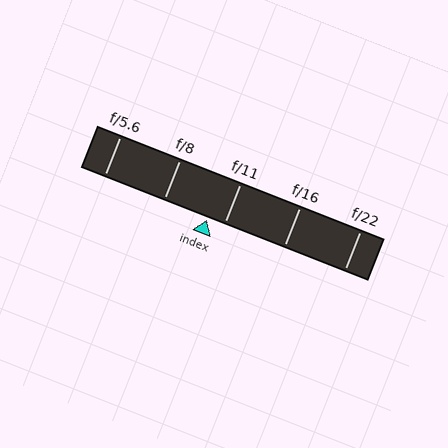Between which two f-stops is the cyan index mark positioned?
The index mark is between f/8 and f/11.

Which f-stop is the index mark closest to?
The index mark is closest to f/11.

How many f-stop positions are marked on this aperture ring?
There are 5 f-stop positions marked.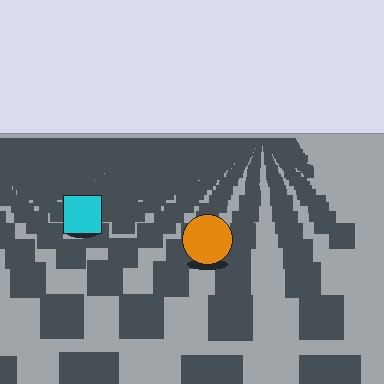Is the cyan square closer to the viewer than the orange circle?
No. The orange circle is closer — you can tell from the texture gradient: the ground texture is coarser near it.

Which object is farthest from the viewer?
The cyan square is farthest from the viewer. It appears smaller and the ground texture around it is denser.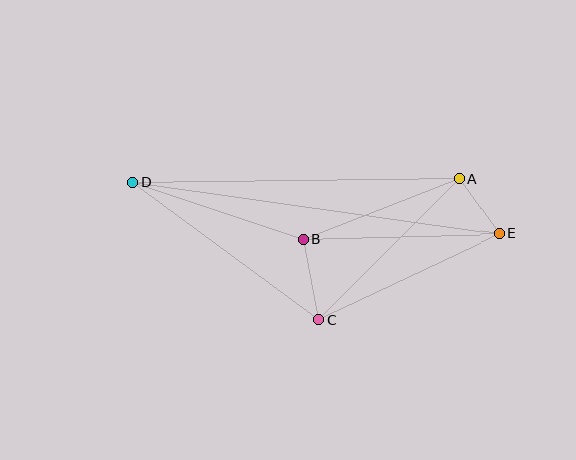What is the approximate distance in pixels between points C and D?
The distance between C and D is approximately 231 pixels.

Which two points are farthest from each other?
Points D and E are farthest from each other.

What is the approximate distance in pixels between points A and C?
The distance between A and C is approximately 199 pixels.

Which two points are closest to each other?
Points A and E are closest to each other.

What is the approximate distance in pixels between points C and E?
The distance between C and E is approximately 200 pixels.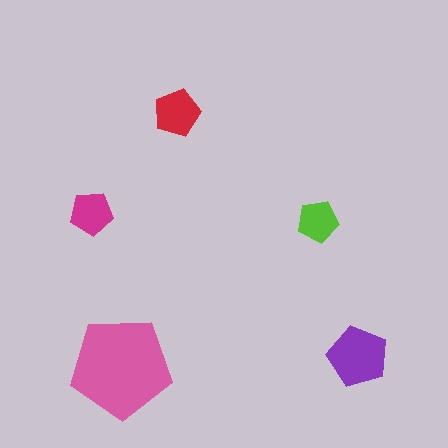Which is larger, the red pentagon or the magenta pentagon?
The red one.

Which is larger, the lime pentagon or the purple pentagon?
The purple one.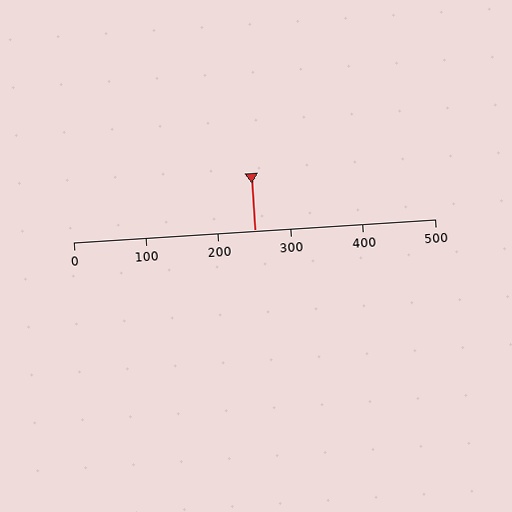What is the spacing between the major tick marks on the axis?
The major ticks are spaced 100 apart.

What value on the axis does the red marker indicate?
The marker indicates approximately 250.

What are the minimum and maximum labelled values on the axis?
The axis runs from 0 to 500.